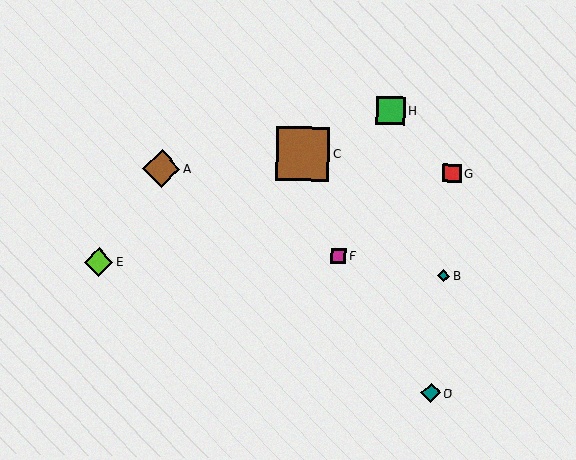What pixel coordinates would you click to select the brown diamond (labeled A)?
Click at (161, 169) to select the brown diamond A.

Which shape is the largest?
The brown square (labeled C) is the largest.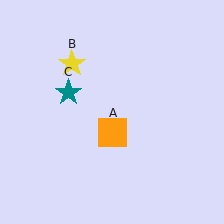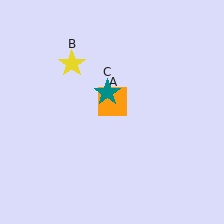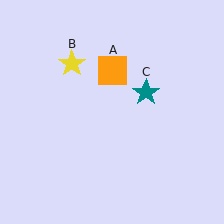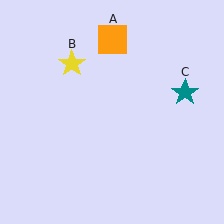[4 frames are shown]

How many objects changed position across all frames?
2 objects changed position: orange square (object A), teal star (object C).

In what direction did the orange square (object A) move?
The orange square (object A) moved up.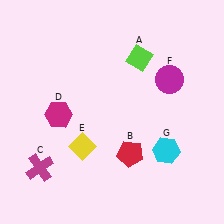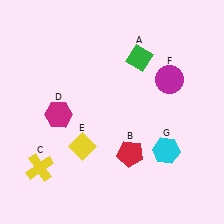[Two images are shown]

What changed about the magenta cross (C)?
In Image 1, C is magenta. In Image 2, it changed to yellow.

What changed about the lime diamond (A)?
In Image 1, A is lime. In Image 2, it changed to green.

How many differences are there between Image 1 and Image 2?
There are 2 differences between the two images.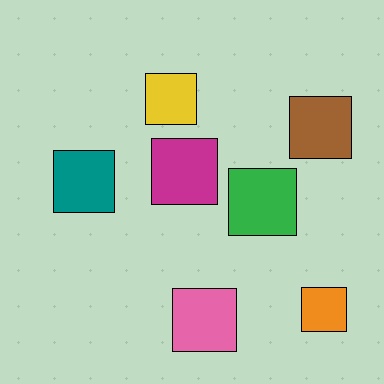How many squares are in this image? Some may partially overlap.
There are 7 squares.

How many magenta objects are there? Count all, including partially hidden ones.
There is 1 magenta object.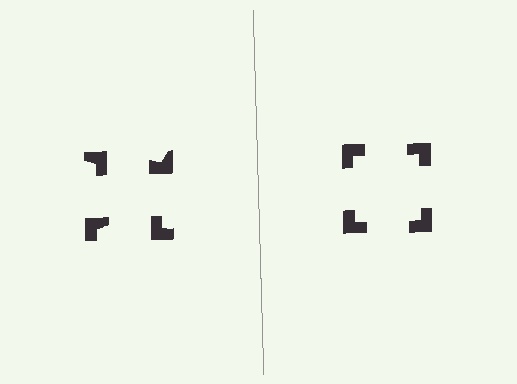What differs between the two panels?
The notched squares are positioned identically on both sides; only the wedge orientations differ. On the right they align to a square; on the left they are misaligned.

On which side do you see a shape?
An illusory square appears on the right side. On the left side the wedge cuts are rotated, so no coherent shape forms.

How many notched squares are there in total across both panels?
8 — 4 on each side.